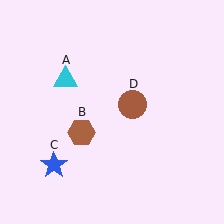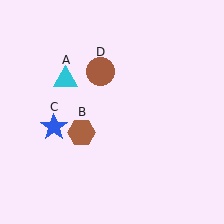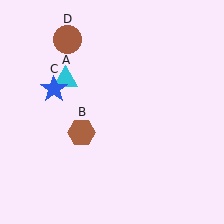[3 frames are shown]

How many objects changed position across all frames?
2 objects changed position: blue star (object C), brown circle (object D).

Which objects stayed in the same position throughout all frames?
Cyan triangle (object A) and brown hexagon (object B) remained stationary.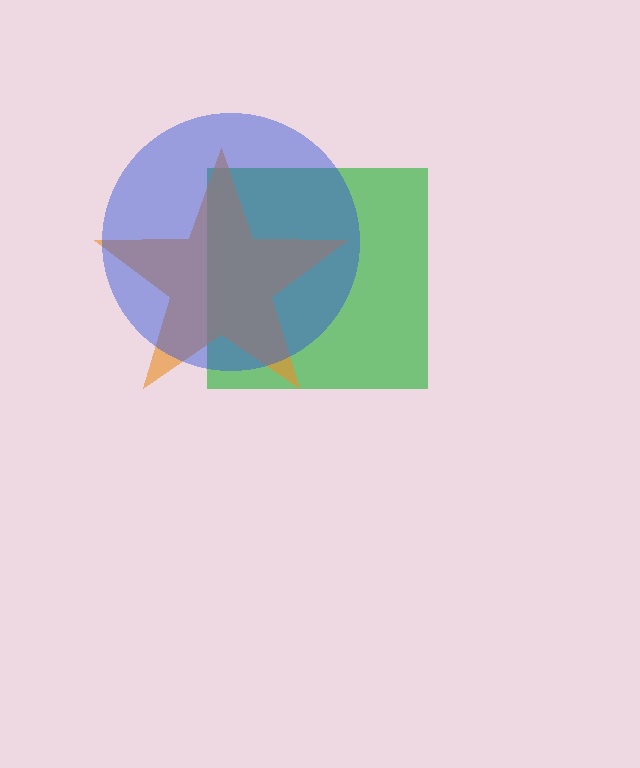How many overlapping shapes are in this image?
There are 3 overlapping shapes in the image.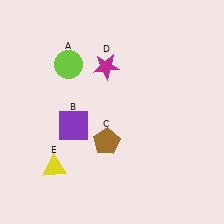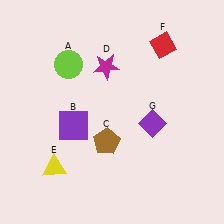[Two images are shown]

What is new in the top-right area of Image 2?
A red diamond (F) was added in the top-right area of Image 2.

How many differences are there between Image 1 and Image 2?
There are 2 differences between the two images.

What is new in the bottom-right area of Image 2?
A purple diamond (G) was added in the bottom-right area of Image 2.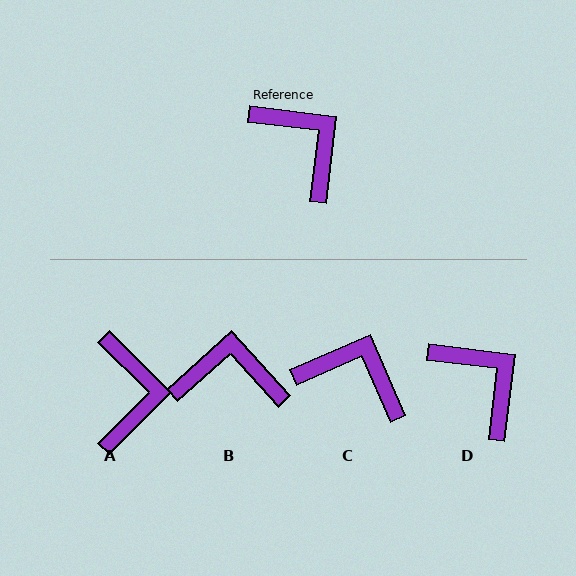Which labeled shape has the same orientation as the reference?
D.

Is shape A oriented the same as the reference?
No, it is off by about 38 degrees.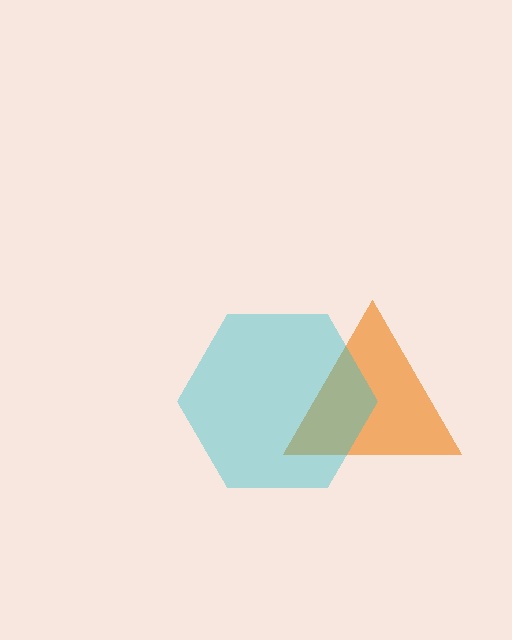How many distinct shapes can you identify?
There are 2 distinct shapes: an orange triangle, a cyan hexagon.